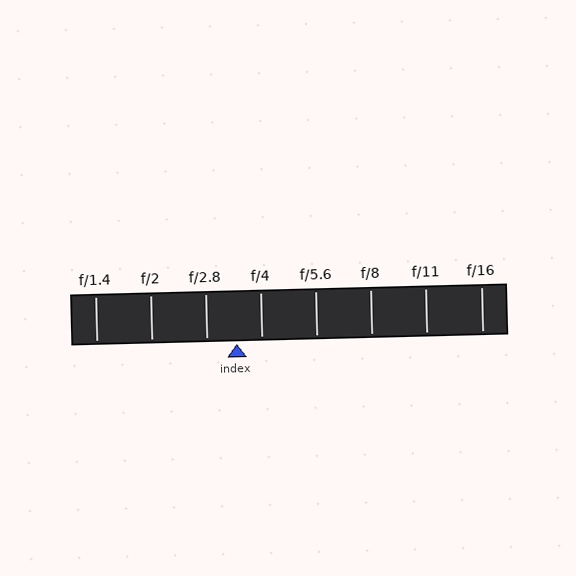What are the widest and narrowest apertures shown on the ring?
The widest aperture shown is f/1.4 and the narrowest is f/16.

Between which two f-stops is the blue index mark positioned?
The index mark is between f/2.8 and f/4.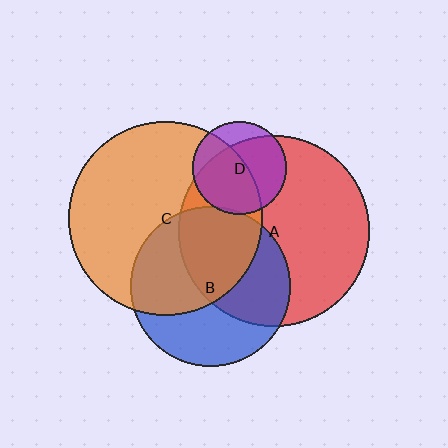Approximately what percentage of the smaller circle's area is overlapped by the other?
Approximately 75%.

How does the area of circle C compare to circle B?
Approximately 1.5 times.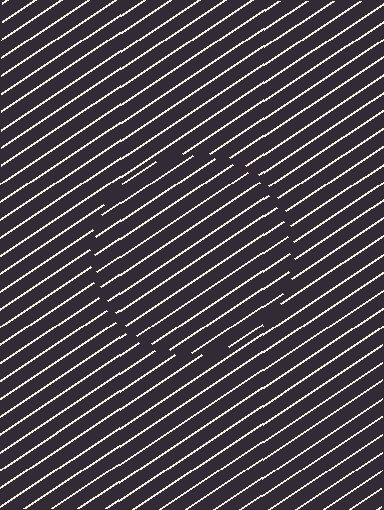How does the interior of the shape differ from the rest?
The interior of the shape contains the same grating, shifted by half a period — the contour is defined by the phase discontinuity where line-ends from the inner and outer gratings abut.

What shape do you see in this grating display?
An illusory circle. The interior of the shape contains the same grating, shifted by half a period — the contour is defined by the phase discontinuity where line-ends from the inner and outer gratings abut.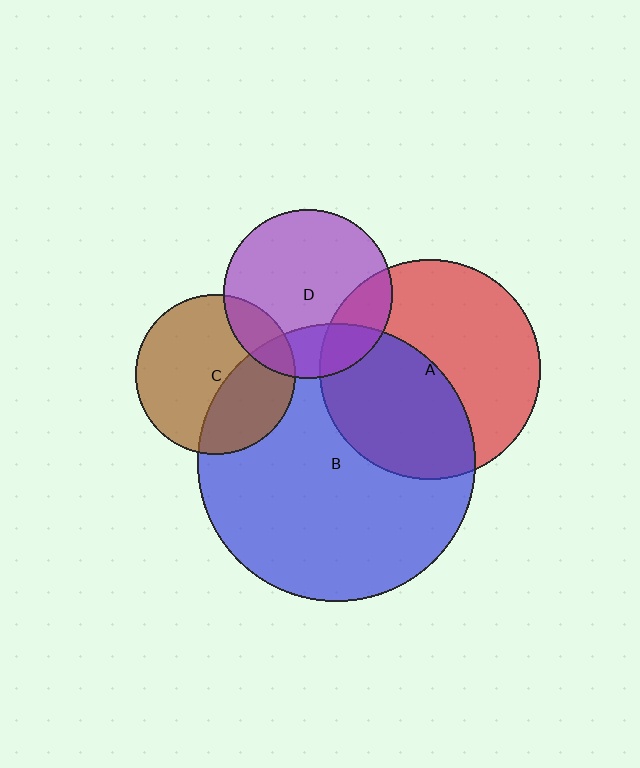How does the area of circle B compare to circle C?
Approximately 3.0 times.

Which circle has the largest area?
Circle B (blue).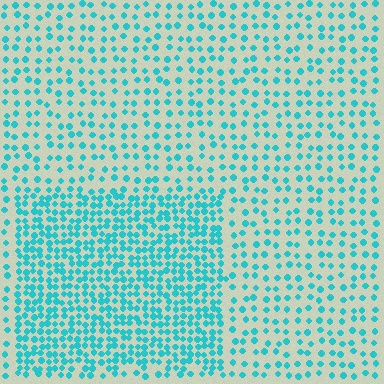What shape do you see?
I see a rectangle.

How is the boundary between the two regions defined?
The boundary is defined by a change in element density (approximately 2.1x ratio). All elements are the same color, size, and shape.